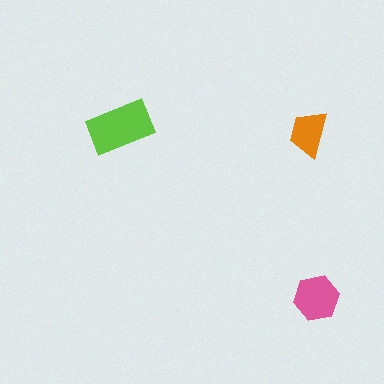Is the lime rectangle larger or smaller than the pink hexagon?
Larger.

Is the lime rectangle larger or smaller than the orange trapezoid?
Larger.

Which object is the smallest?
The orange trapezoid.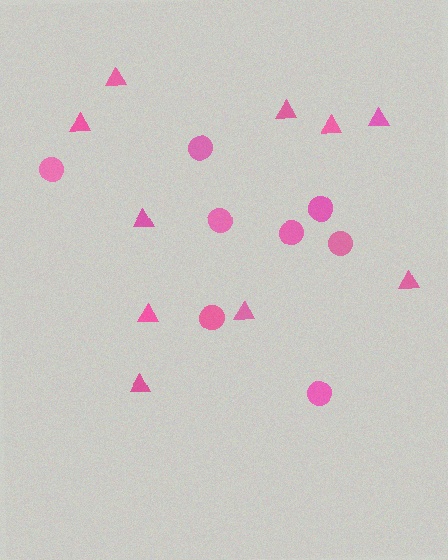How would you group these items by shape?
There are 2 groups: one group of triangles (10) and one group of circles (8).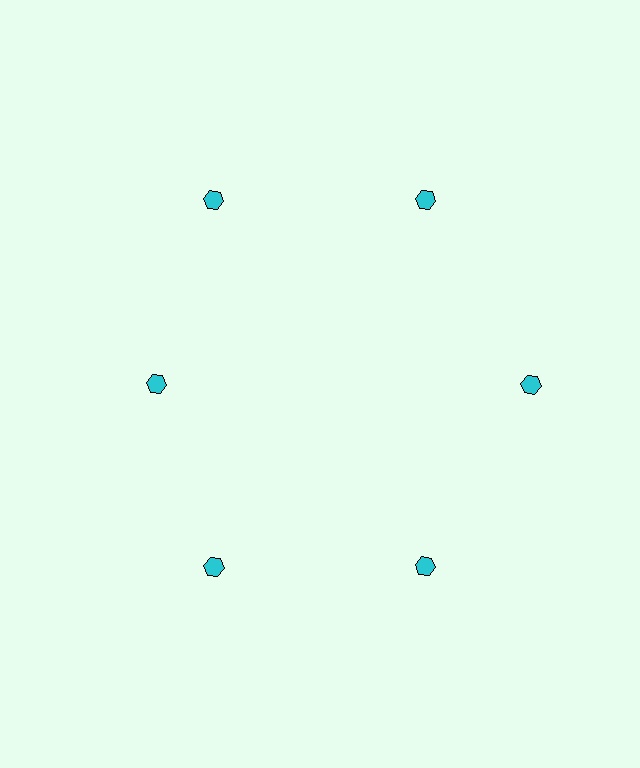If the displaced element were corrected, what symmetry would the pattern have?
It would have 6-fold rotational symmetry — the pattern would map onto itself every 60 degrees.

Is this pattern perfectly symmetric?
No. The 6 cyan hexagons are arranged in a ring, but one element near the 9 o'clock position is pulled inward toward the center, breaking the 6-fold rotational symmetry.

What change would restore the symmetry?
The symmetry would be restored by moving it outward, back onto the ring so that all 6 hexagons sit at equal angles and equal distance from the center.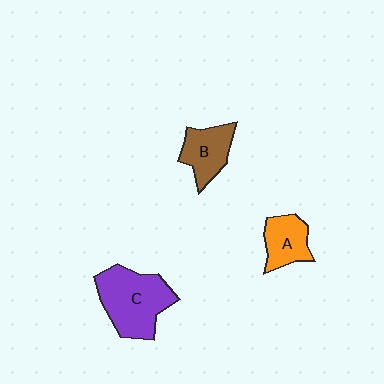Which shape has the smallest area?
Shape A (orange).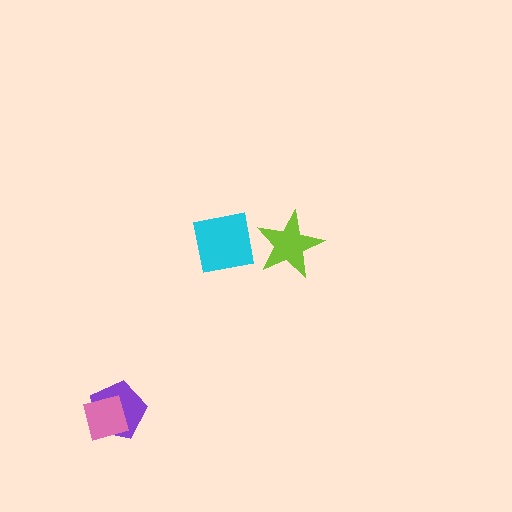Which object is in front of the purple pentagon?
The pink diamond is in front of the purple pentagon.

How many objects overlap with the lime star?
0 objects overlap with the lime star.